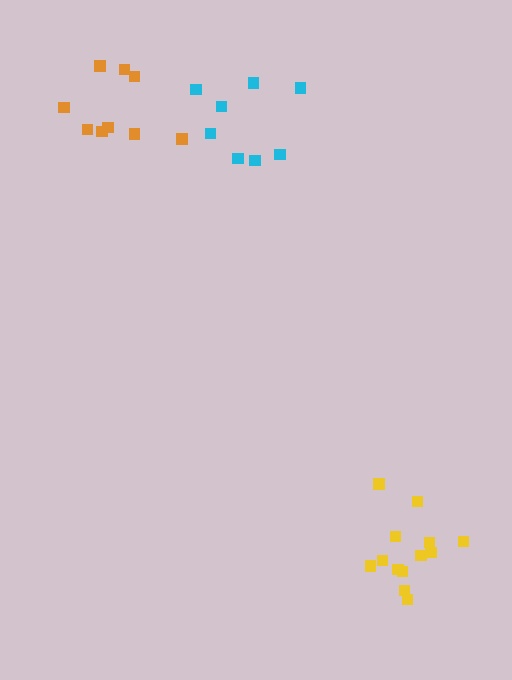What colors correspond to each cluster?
The clusters are colored: orange, yellow, cyan.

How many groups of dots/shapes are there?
There are 3 groups.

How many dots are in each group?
Group 1: 9 dots, Group 2: 13 dots, Group 3: 8 dots (30 total).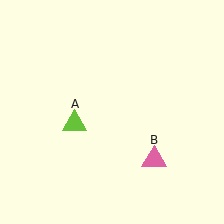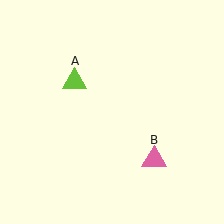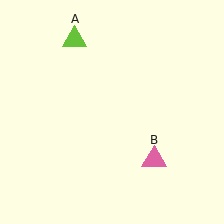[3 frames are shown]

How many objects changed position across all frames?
1 object changed position: lime triangle (object A).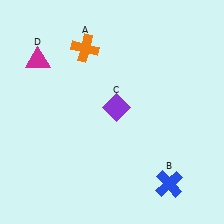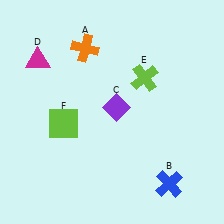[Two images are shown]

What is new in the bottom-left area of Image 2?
A lime square (F) was added in the bottom-left area of Image 2.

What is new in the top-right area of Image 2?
A lime cross (E) was added in the top-right area of Image 2.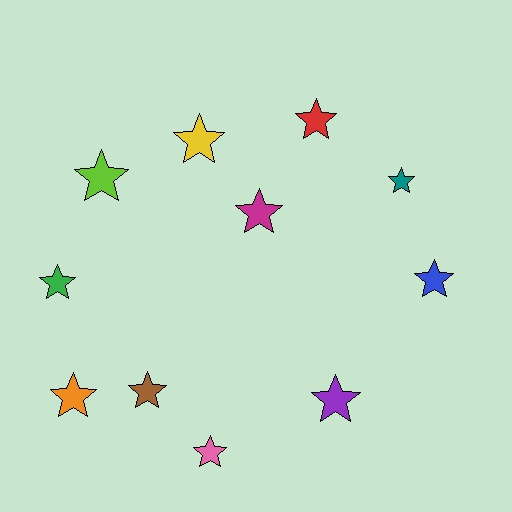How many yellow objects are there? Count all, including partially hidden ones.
There is 1 yellow object.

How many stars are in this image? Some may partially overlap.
There are 11 stars.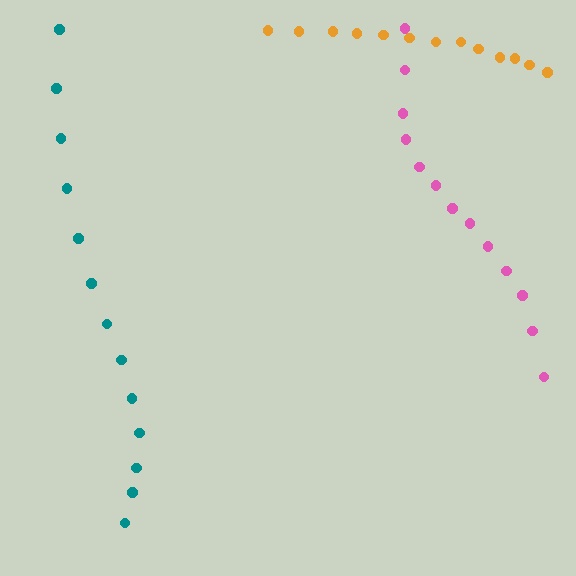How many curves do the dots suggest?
There are 3 distinct paths.